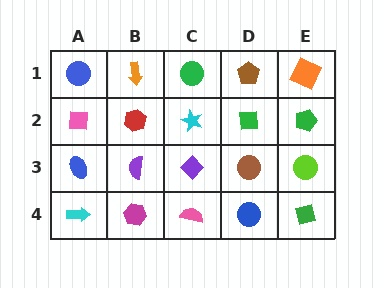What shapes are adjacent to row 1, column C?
A cyan star (row 2, column C), an orange arrow (row 1, column B), a brown pentagon (row 1, column D).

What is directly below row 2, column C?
A purple diamond.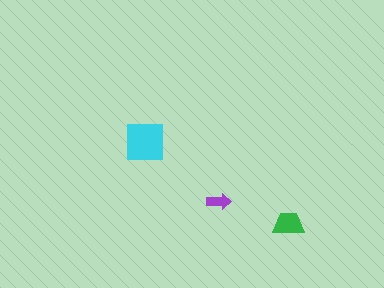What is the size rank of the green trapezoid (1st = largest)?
2nd.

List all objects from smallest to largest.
The purple arrow, the green trapezoid, the cyan square.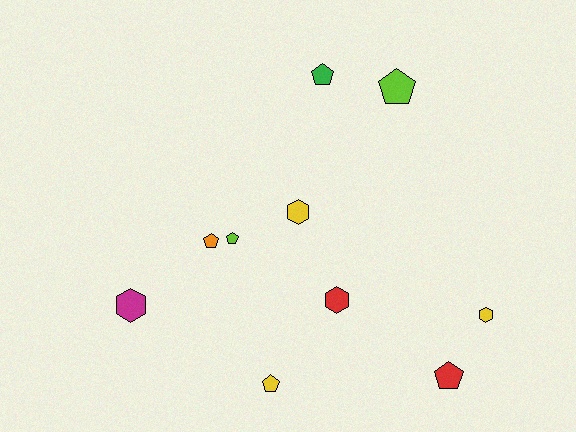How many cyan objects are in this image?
There are no cyan objects.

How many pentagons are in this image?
There are 6 pentagons.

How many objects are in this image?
There are 10 objects.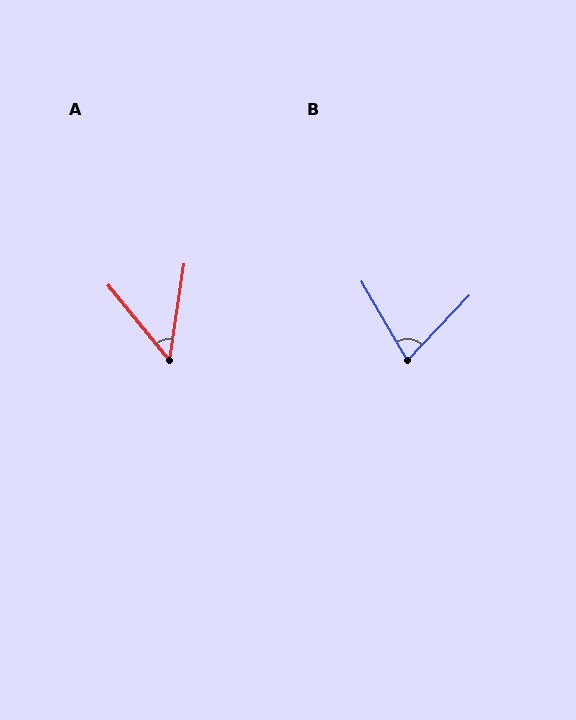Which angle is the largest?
B, at approximately 74 degrees.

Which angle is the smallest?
A, at approximately 48 degrees.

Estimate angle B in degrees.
Approximately 74 degrees.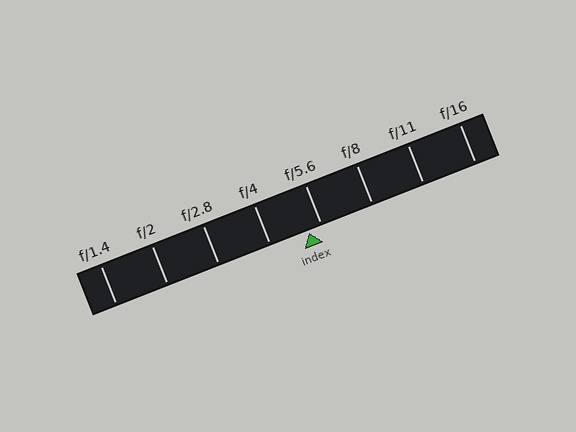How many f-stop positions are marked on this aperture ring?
There are 8 f-stop positions marked.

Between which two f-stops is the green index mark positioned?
The index mark is between f/4 and f/5.6.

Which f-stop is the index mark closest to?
The index mark is closest to f/5.6.